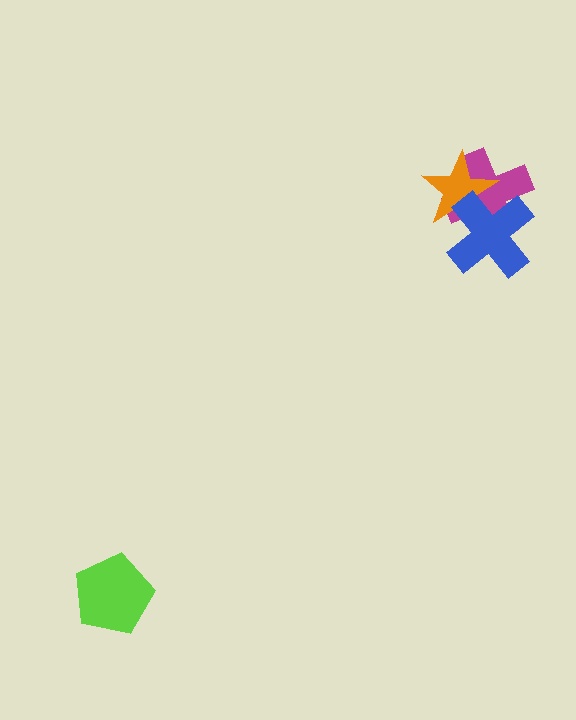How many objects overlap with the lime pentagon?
0 objects overlap with the lime pentagon.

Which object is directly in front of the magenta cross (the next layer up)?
The orange star is directly in front of the magenta cross.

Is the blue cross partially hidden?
No, no other shape covers it.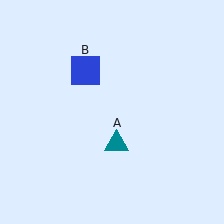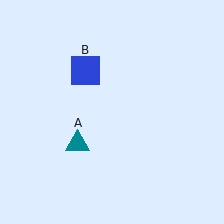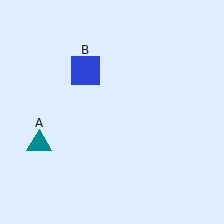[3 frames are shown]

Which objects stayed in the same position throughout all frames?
Blue square (object B) remained stationary.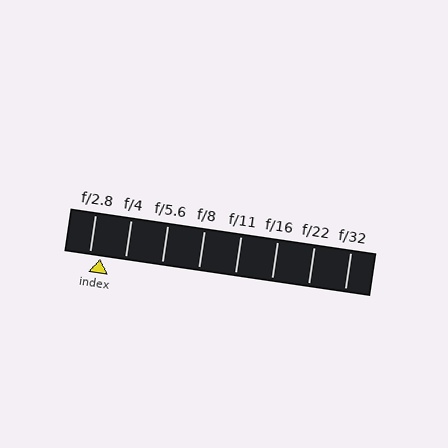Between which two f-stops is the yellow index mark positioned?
The index mark is between f/2.8 and f/4.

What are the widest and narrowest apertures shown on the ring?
The widest aperture shown is f/2.8 and the narrowest is f/32.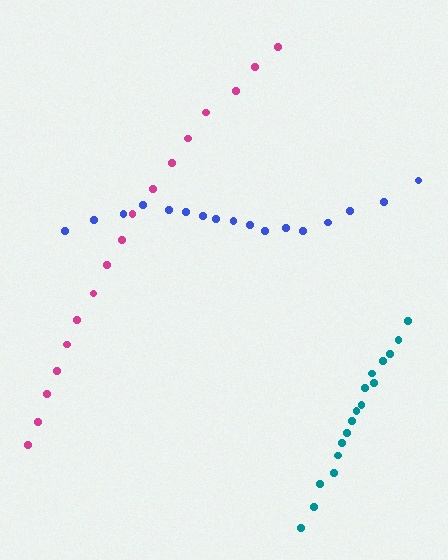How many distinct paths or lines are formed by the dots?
There are 3 distinct paths.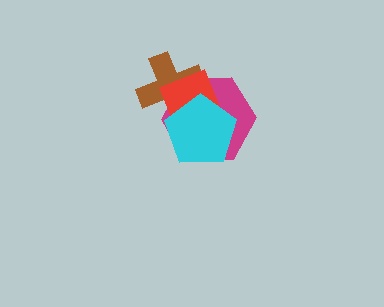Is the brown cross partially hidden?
Yes, it is partially covered by another shape.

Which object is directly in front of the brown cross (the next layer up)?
The magenta hexagon is directly in front of the brown cross.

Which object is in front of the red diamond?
The cyan pentagon is in front of the red diamond.